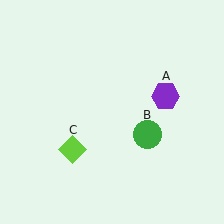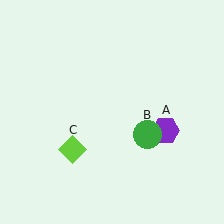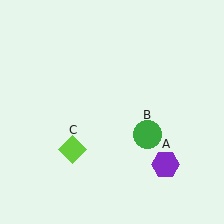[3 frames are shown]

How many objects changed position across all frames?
1 object changed position: purple hexagon (object A).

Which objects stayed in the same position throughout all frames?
Green circle (object B) and lime diamond (object C) remained stationary.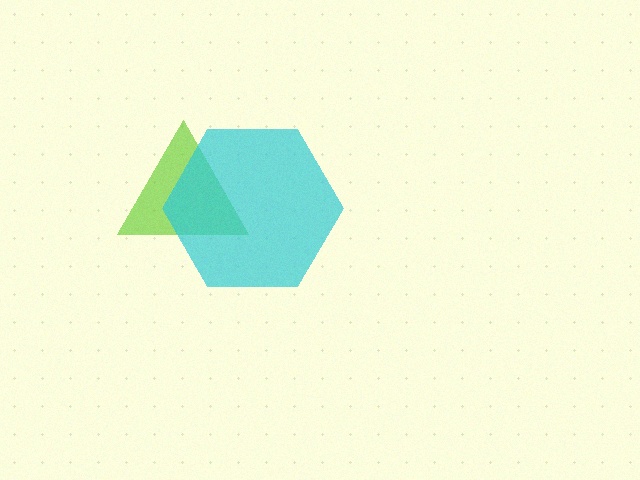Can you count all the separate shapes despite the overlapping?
Yes, there are 2 separate shapes.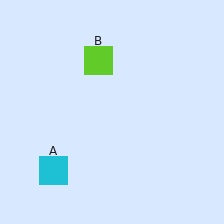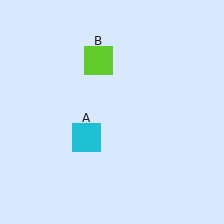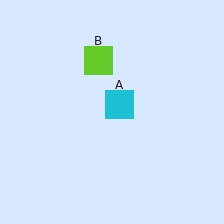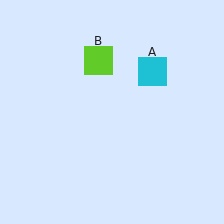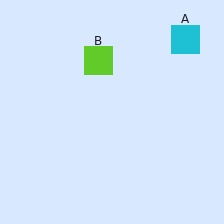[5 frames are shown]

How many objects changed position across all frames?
1 object changed position: cyan square (object A).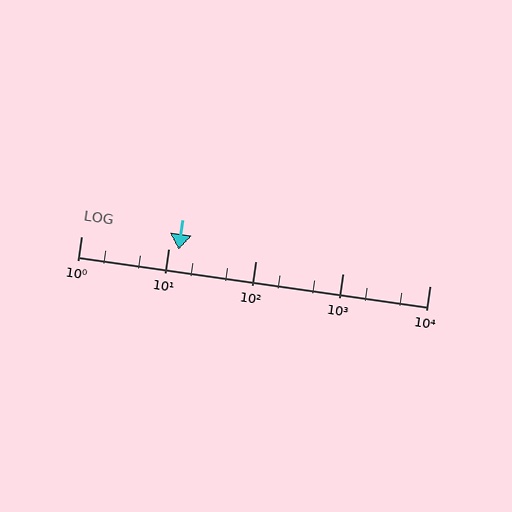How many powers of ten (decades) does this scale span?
The scale spans 4 decades, from 1 to 10000.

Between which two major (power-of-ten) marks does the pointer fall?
The pointer is between 10 and 100.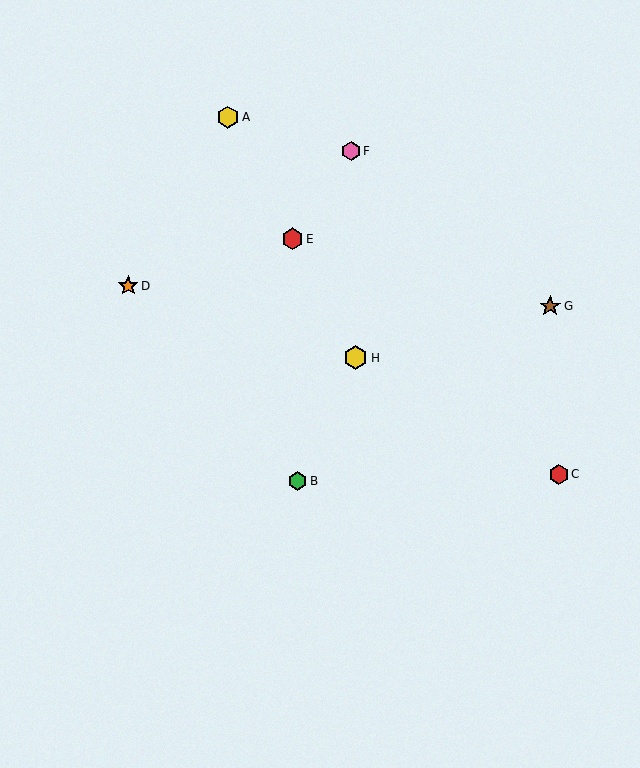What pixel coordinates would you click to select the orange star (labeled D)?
Click at (128, 286) to select the orange star D.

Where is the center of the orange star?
The center of the orange star is at (128, 286).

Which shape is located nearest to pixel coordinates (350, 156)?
The pink hexagon (labeled F) at (351, 151) is nearest to that location.